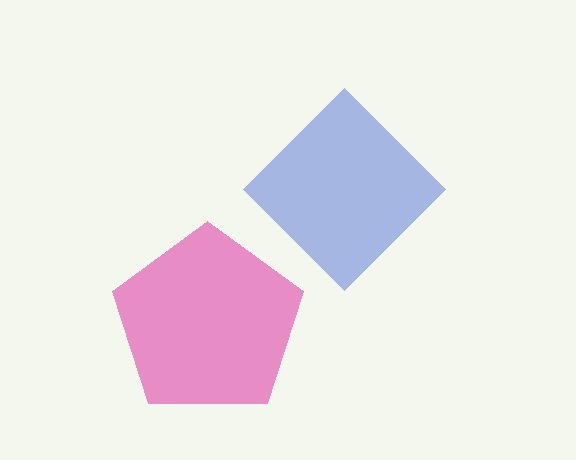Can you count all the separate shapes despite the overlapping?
Yes, there are 2 separate shapes.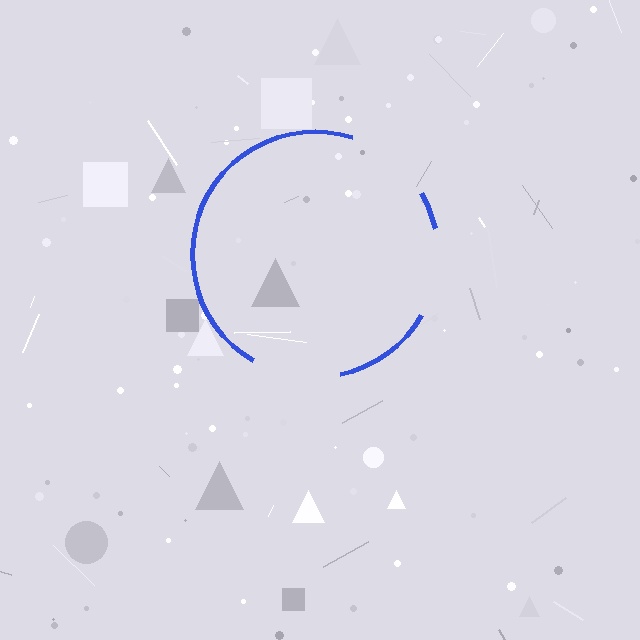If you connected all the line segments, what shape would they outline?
They would outline a circle.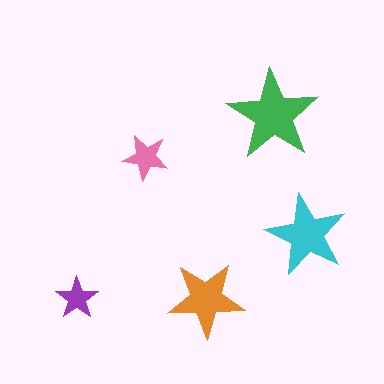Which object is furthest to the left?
The purple star is leftmost.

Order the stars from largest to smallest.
the green one, the cyan one, the orange one, the pink one, the purple one.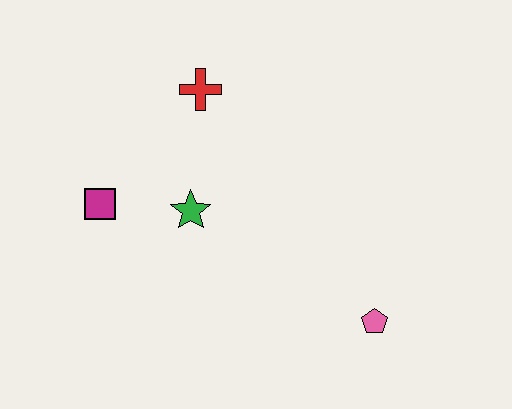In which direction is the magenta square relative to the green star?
The magenta square is to the left of the green star.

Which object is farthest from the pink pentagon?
The magenta square is farthest from the pink pentagon.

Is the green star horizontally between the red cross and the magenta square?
Yes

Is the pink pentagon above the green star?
No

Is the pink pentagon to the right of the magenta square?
Yes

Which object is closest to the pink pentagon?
The green star is closest to the pink pentagon.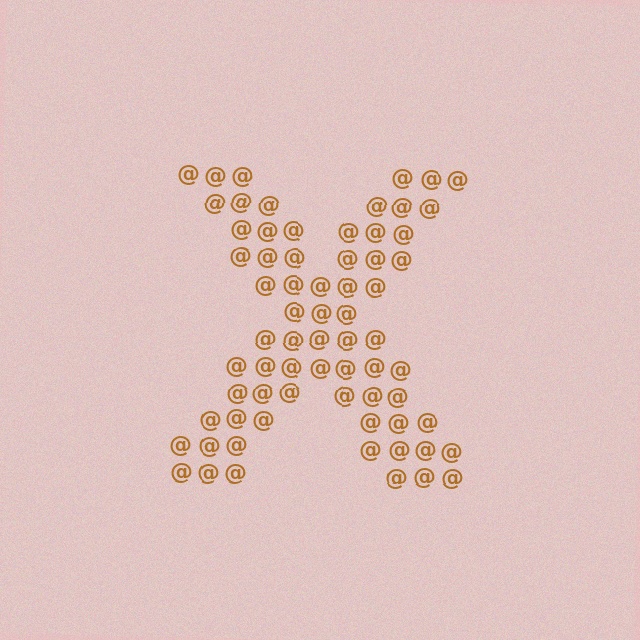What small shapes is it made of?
It is made of small at signs.